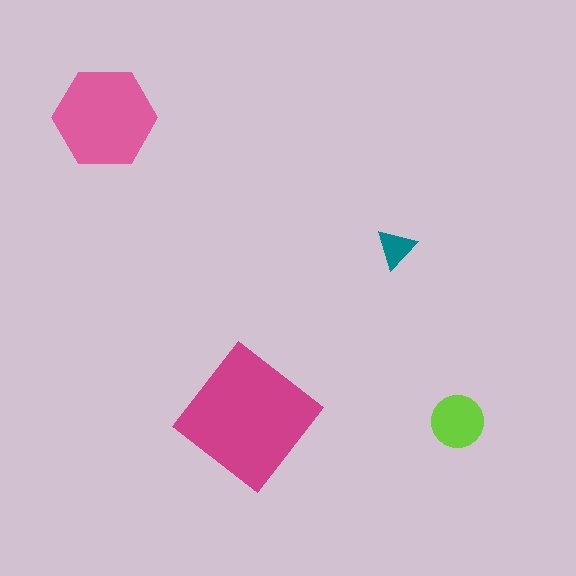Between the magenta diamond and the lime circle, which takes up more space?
The magenta diamond.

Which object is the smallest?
The teal triangle.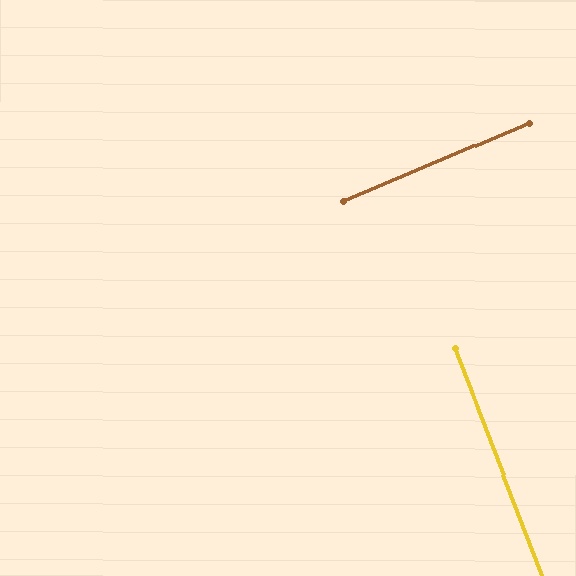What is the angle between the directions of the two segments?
Approximately 88 degrees.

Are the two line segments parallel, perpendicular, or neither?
Perpendicular — they meet at approximately 88°.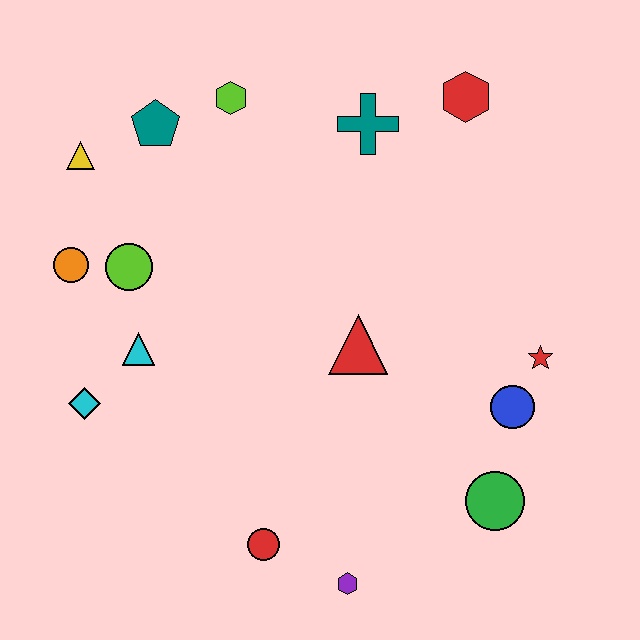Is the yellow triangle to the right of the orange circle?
Yes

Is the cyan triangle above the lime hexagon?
No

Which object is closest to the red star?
The blue circle is closest to the red star.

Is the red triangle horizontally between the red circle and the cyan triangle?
No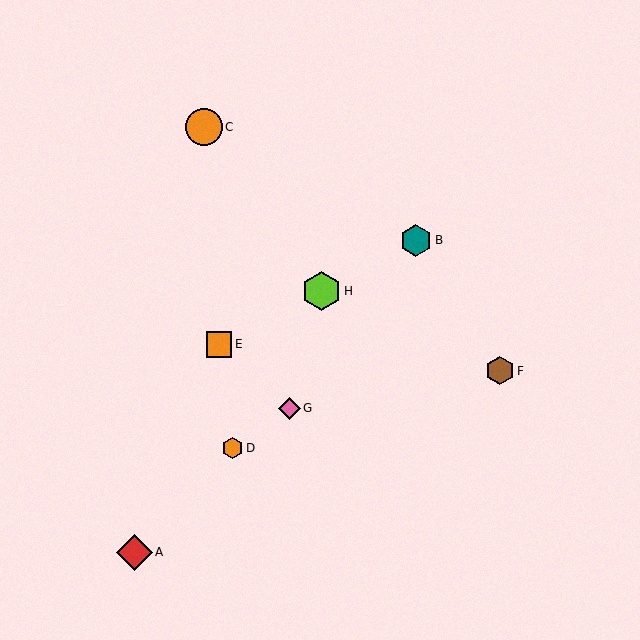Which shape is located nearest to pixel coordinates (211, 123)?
The orange circle (labeled C) at (204, 127) is nearest to that location.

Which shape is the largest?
The lime hexagon (labeled H) is the largest.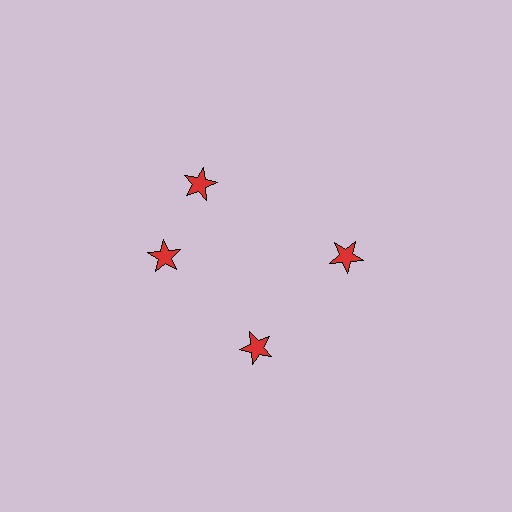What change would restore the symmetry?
The symmetry would be restored by rotating it back into even spacing with its neighbors so that all 4 stars sit at equal angles and equal distance from the center.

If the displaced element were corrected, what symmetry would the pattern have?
It would have 4-fold rotational symmetry — the pattern would map onto itself every 90 degrees.